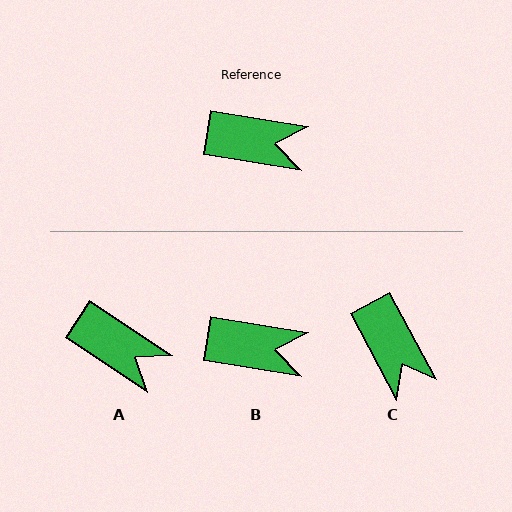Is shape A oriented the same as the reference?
No, it is off by about 24 degrees.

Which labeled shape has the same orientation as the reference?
B.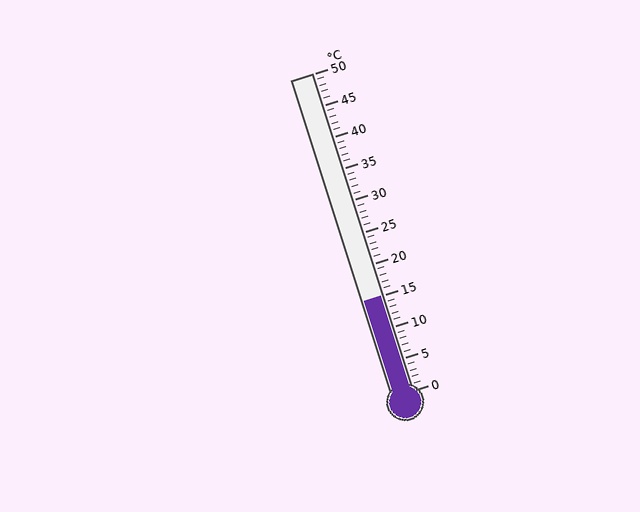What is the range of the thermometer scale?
The thermometer scale ranges from 0°C to 50°C.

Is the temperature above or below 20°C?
The temperature is below 20°C.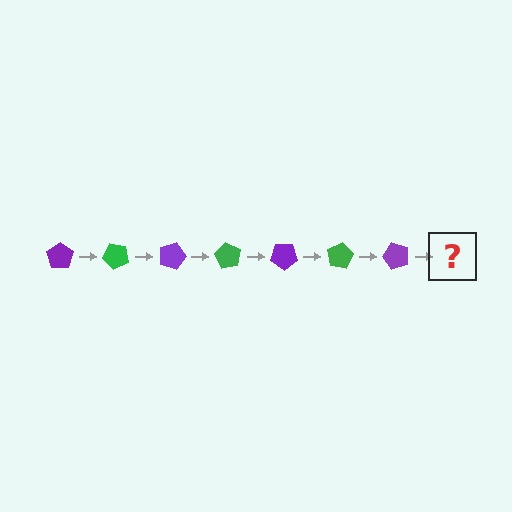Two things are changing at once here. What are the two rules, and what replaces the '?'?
The two rules are that it rotates 45 degrees each step and the color cycles through purple and green. The '?' should be a green pentagon, rotated 315 degrees from the start.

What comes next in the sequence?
The next element should be a green pentagon, rotated 315 degrees from the start.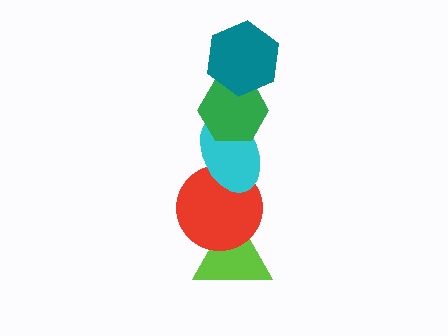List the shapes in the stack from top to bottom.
From top to bottom: the teal hexagon, the green hexagon, the cyan ellipse, the red circle, the lime triangle.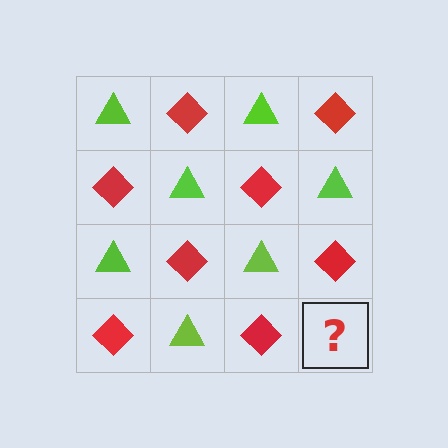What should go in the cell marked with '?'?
The missing cell should contain a lime triangle.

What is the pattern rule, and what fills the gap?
The rule is that it alternates lime triangle and red diamond in a checkerboard pattern. The gap should be filled with a lime triangle.